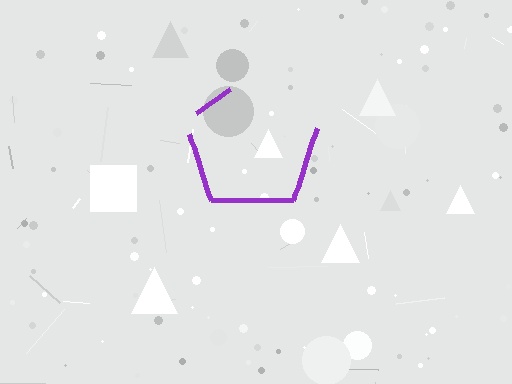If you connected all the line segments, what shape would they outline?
They would outline a pentagon.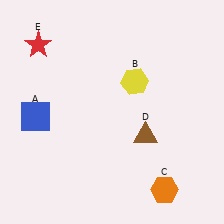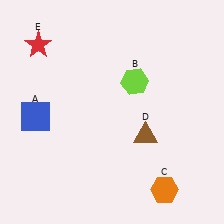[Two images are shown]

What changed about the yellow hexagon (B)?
In Image 1, B is yellow. In Image 2, it changed to lime.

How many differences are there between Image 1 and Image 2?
There is 1 difference between the two images.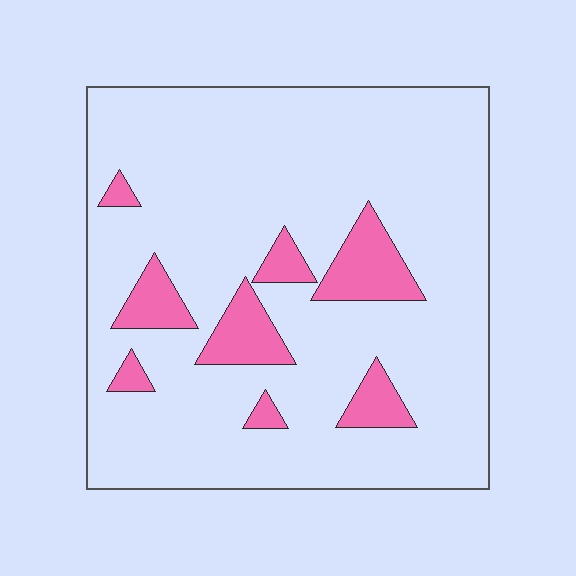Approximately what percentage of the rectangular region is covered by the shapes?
Approximately 15%.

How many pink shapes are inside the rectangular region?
8.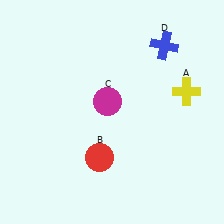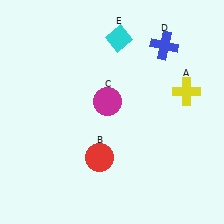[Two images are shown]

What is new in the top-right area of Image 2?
A cyan diamond (E) was added in the top-right area of Image 2.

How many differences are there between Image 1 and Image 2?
There is 1 difference between the two images.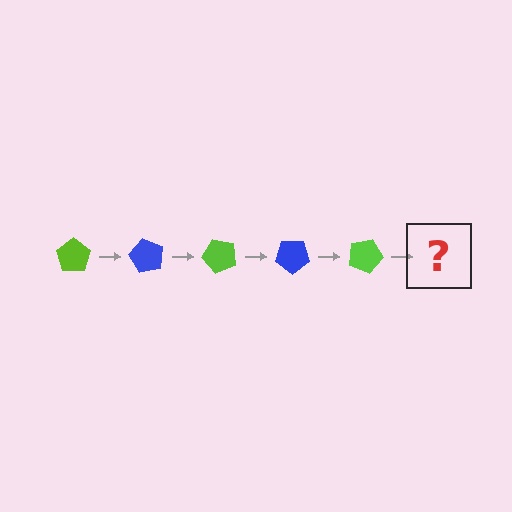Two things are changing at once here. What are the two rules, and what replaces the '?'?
The two rules are that it rotates 60 degrees each step and the color cycles through lime and blue. The '?' should be a blue pentagon, rotated 300 degrees from the start.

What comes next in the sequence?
The next element should be a blue pentagon, rotated 300 degrees from the start.